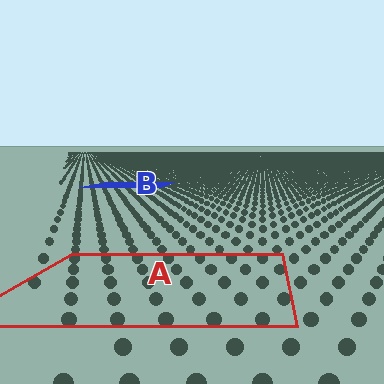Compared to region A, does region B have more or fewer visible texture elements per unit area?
Region B has more texture elements per unit area — they are packed more densely because it is farther away.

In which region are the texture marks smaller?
The texture marks are smaller in region B, because it is farther away.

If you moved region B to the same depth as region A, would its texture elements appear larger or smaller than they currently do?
They would appear larger. At a closer depth, the same texture elements are projected at a bigger on-screen size.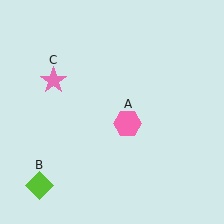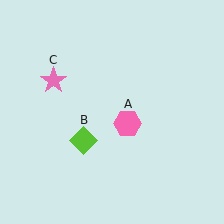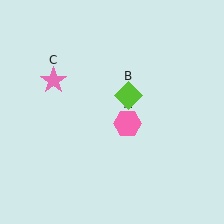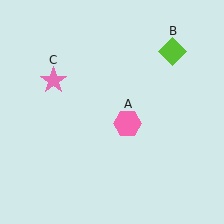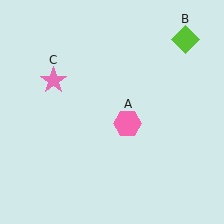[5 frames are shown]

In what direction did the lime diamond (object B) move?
The lime diamond (object B) moved up and to the right.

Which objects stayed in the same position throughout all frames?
Pink hexagon (object A) and pink star (object C) remained stationary.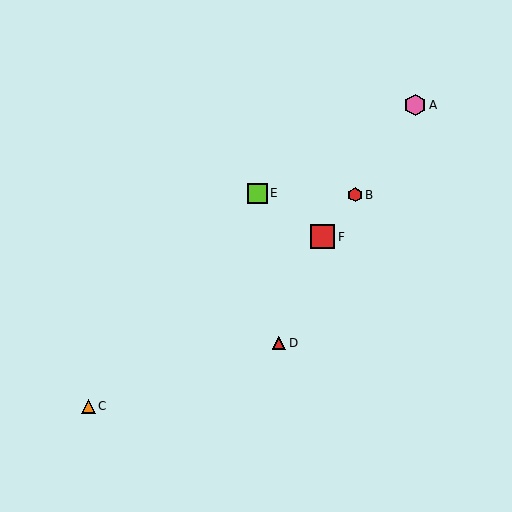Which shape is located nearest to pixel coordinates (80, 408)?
The orange triangle (labeled C) at (88, 406) is nearest to that location.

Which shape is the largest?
The red square (labeled F) is the largest.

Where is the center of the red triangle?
The center of the red triangle is at (279, 343).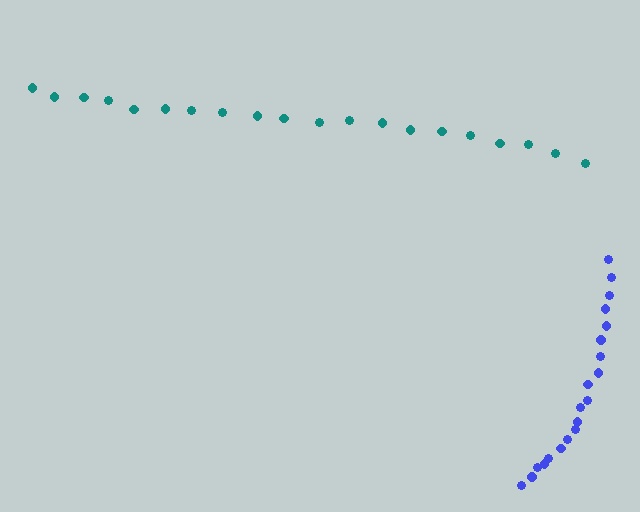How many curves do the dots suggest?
There are 2 distinct paths.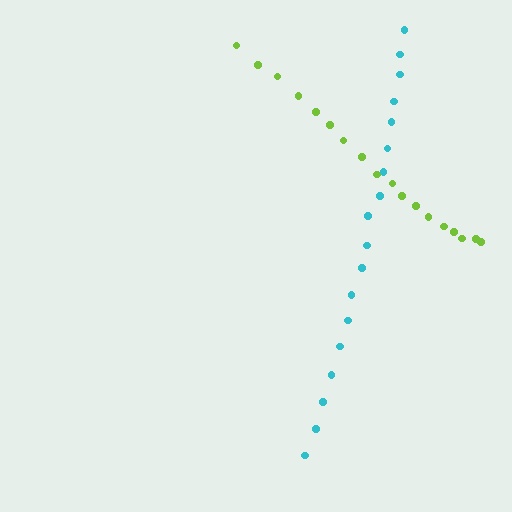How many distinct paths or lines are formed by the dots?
There are 2 distinct paths.